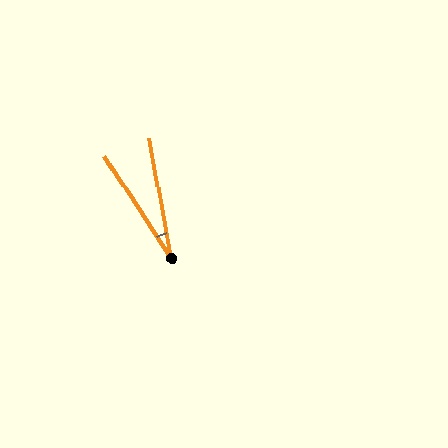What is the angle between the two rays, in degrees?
Approximately 23 degrees.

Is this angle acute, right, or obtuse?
It is acute.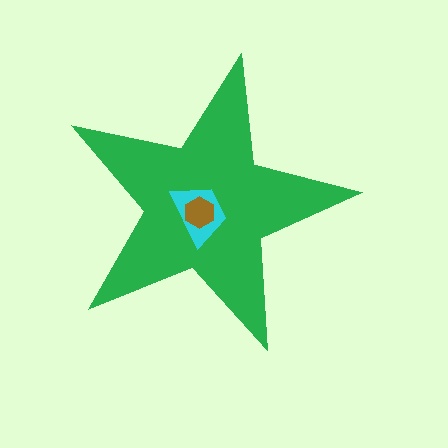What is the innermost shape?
The brown hexagon.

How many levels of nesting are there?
3.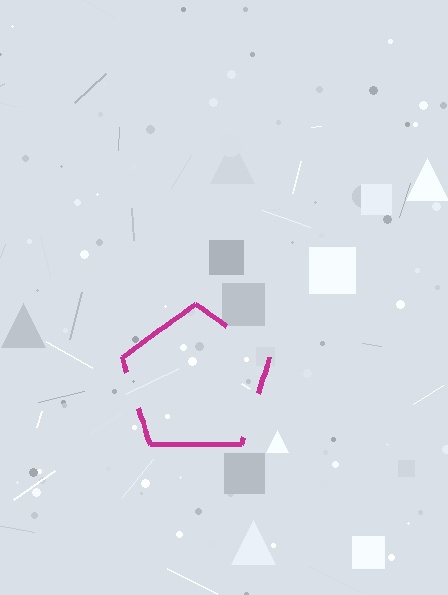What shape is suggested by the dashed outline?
The dashed outline suggests a pentagon.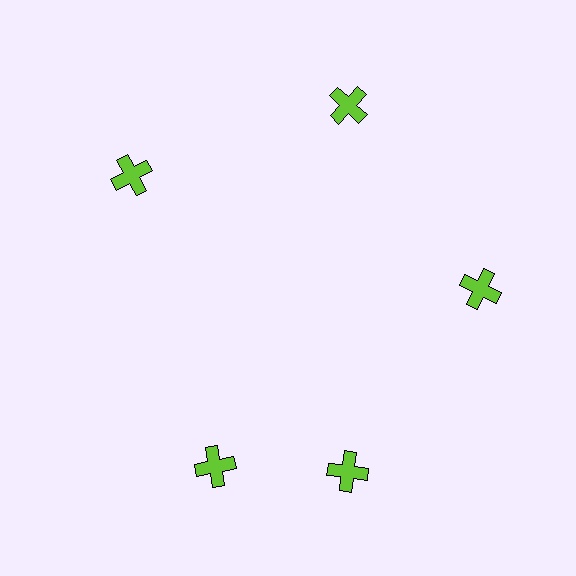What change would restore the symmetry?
The symmetry would be restored by rotating it back into even spacing with its neighbors so that all 5 crosses sit at equal angles and equal distance from the center.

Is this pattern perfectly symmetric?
No. The 5 lime crosses are arranged in a ring, but one element near the 8 o'clock position is rotated out of alignment along the ring, breaking the 5-fold rotational symmetry.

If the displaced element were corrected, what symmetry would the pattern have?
It would have 5-fold rotational symmetry — the pattern would map onto itself every 72 degrees.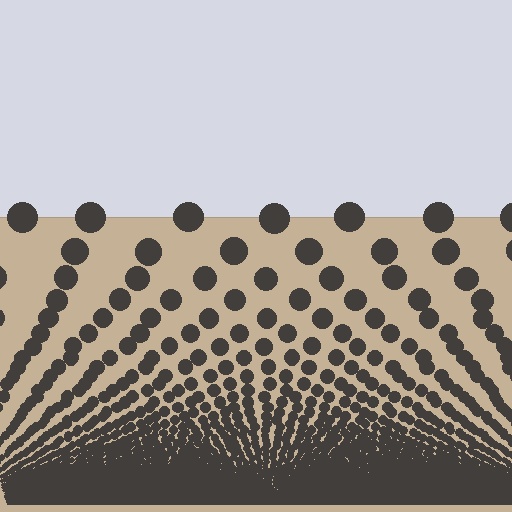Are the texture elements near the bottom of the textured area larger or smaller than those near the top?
Smaller. The gradient is inverted — elements near the bottom are smaller and denser.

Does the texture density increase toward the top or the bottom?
Density increases toward the bottom.